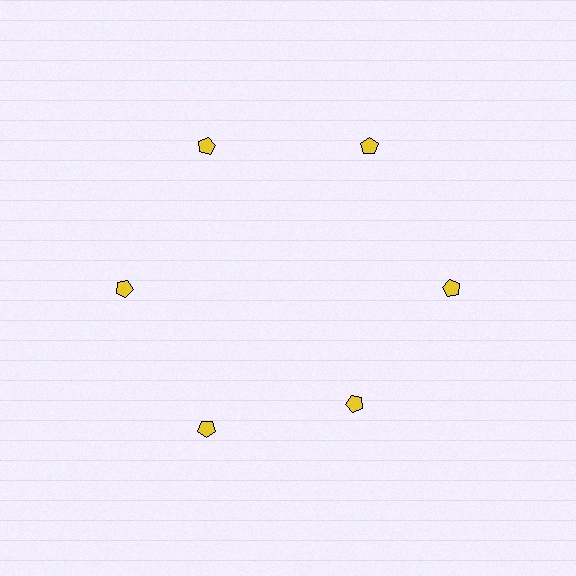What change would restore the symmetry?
The symmetry would be restored by moving it outward, back onto the ring so that all 6 pentagons sit at equal angles and equal distance from the center.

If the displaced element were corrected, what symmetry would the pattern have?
It would have 6-fold rotational symmetry — the pattern would map onto itself every 60 degrees.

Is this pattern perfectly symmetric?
No. The 6 yellow pentagons are arranged in a ring, but one element near the 5 o'clock position is pulled inward toward the center, breaking the 6-fold rotational symmetry.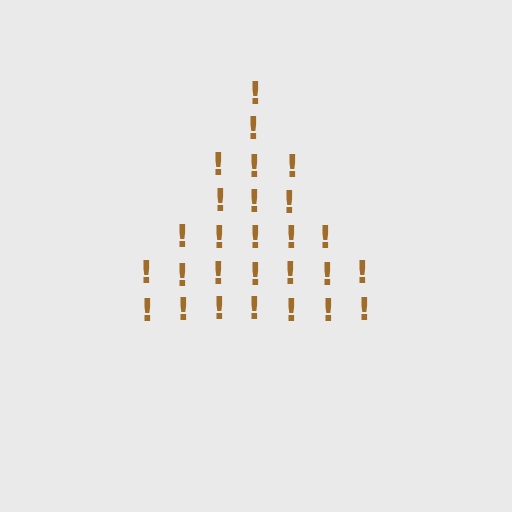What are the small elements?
The small elements are exclamation marks.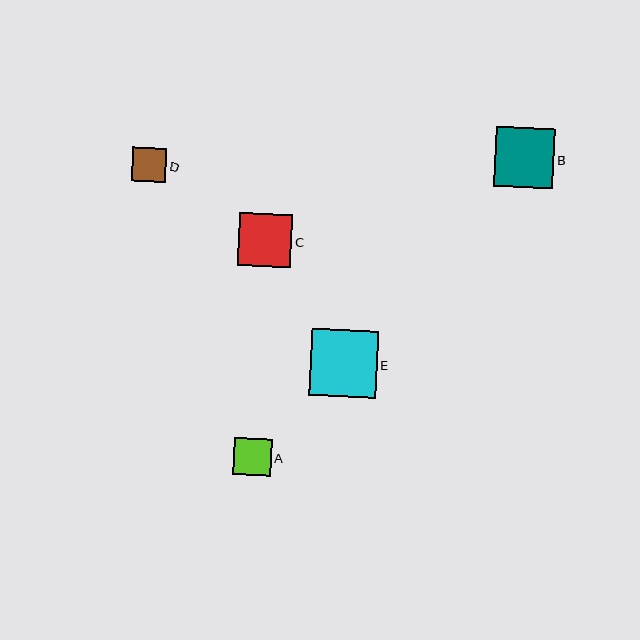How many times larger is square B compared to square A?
Square B is approximately 1.6 times the size of square A.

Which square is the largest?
Square E is the largest with a size of approximately 67 pixels.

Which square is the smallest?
Square D is the smallest with a size of approximately 35 pixels.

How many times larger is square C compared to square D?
Square C is approximately 1.5 times the size of square D.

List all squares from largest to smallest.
From largest to smallest: E, B, C, A, D.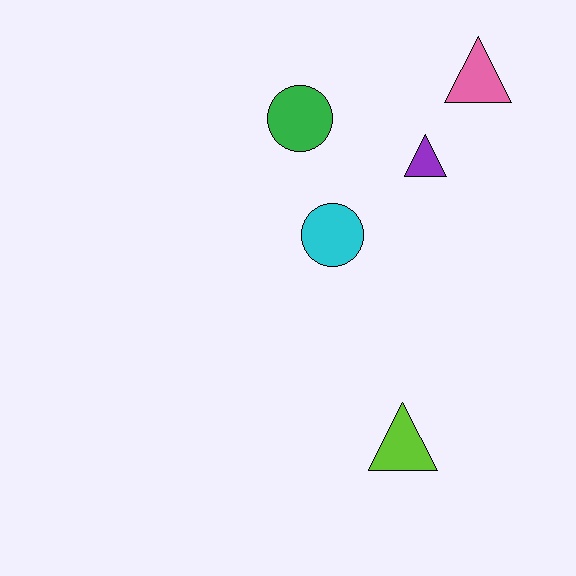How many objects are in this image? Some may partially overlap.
There are 5 objects.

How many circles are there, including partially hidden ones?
There are 2 circles.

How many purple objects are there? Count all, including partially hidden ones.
There is 1 purple object.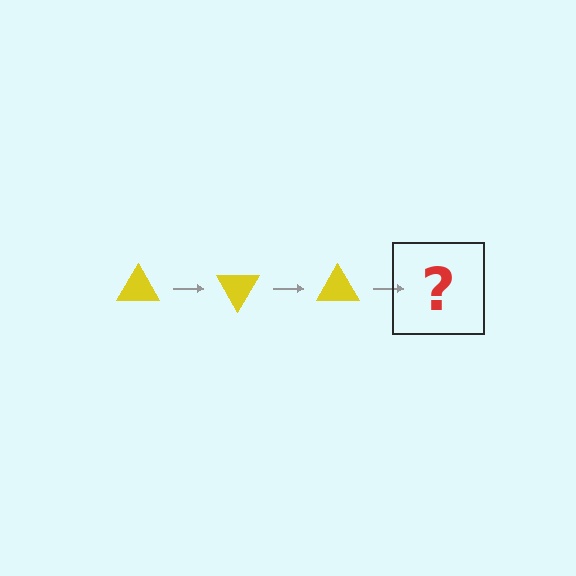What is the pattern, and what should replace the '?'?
The pattern is that the triangle rotates 60 degrees each step. The '?' should be a yellow triangle rotated 180 degrees.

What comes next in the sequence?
The next element should be a yellow triangle rotated 180 degrees.